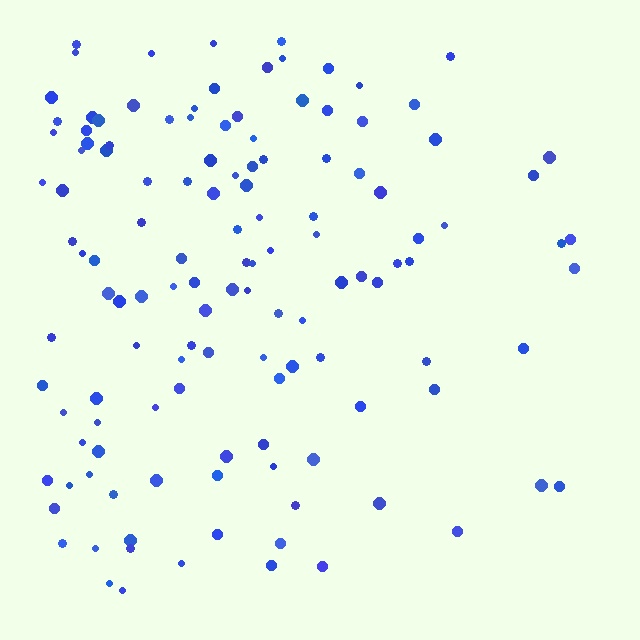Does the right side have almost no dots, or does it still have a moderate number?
Still a moderate number, just noticeably fewer than the left.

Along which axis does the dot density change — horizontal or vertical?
Horizontal.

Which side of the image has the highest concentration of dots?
The left.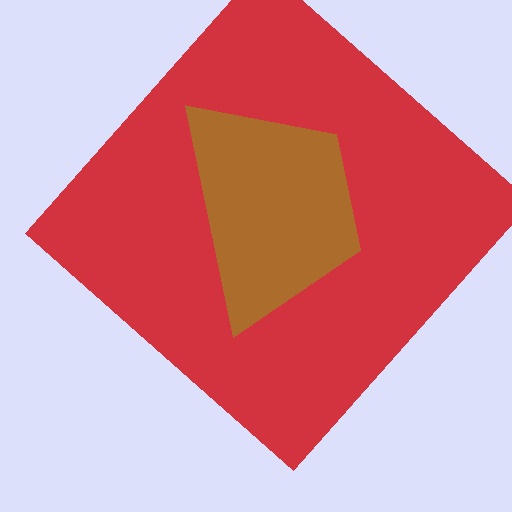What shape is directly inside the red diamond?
The brown trapezoid.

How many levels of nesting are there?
2.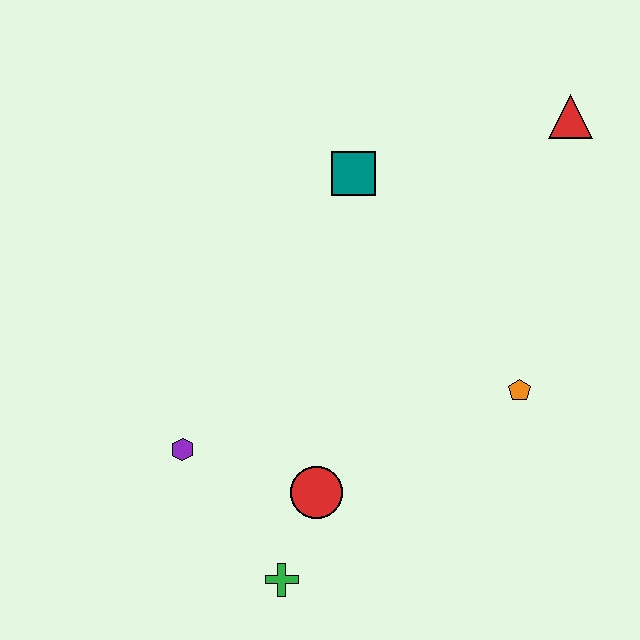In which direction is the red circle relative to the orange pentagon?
The red circle is to the left of the orange pentagon.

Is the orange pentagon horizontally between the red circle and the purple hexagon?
No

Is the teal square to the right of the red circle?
Yes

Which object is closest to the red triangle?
The teal square is closest to the red triangle.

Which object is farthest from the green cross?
The red triangle is farthest from the green cross.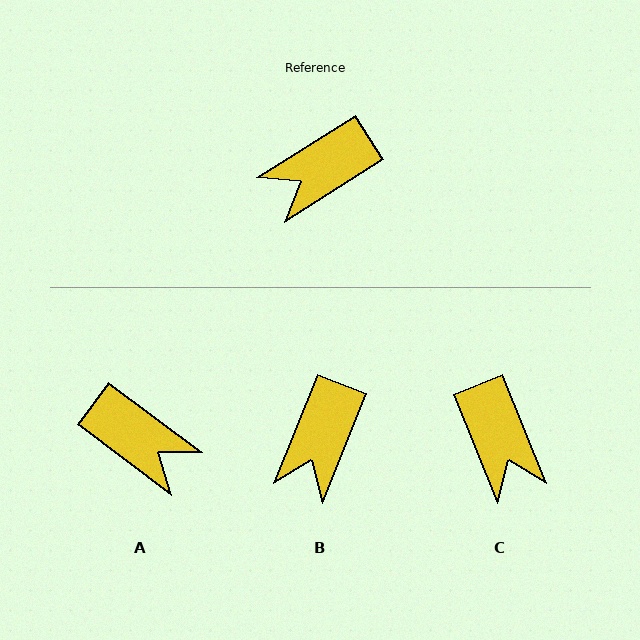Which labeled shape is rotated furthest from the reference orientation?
A, about 111 degrees away.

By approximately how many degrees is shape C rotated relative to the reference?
Approximately 80 degrees counter-clockwise.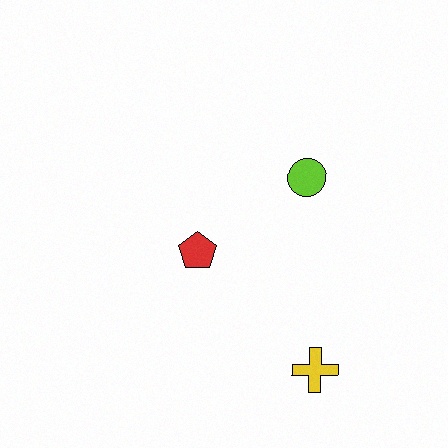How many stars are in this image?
There are no stars.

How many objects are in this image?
There are 3 objects.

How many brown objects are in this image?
There are no brown objects.